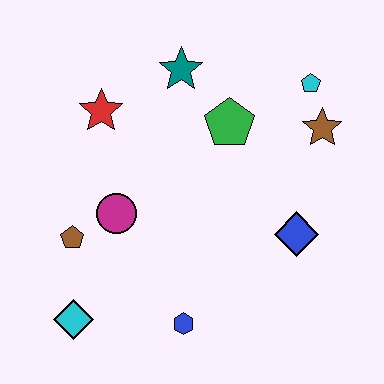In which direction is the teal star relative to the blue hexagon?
The teal star is above the blue hexagon.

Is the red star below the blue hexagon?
No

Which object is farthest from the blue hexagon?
The cyan pentagon is farthest from the blue hexagon.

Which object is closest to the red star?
The teal star is closest to the red star.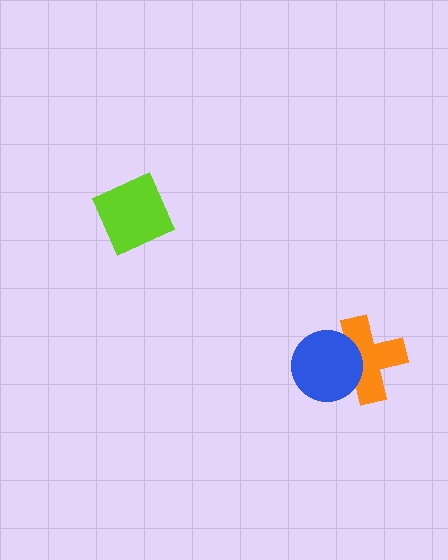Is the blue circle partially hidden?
No, no other shape covers it.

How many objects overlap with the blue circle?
1 object overlaps with the blue circle.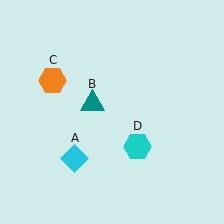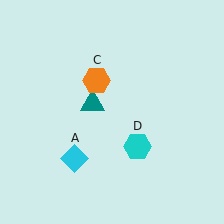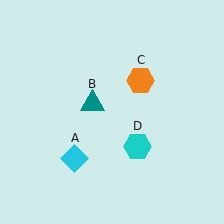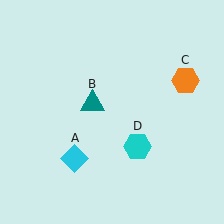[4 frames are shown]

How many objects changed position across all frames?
1 object changed position: orange hexagon (object C).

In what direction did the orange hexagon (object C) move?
The orange hexagon (object C) moved right.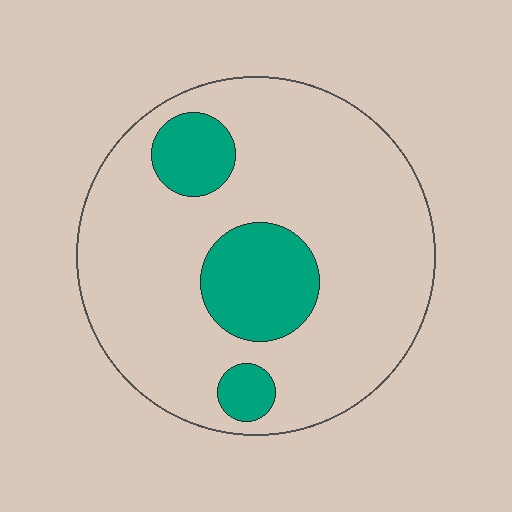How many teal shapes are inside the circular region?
3.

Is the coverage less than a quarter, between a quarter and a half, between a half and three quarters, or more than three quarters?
Less than a quarter.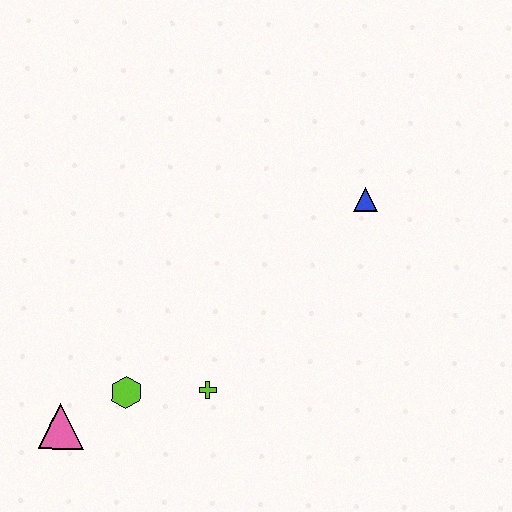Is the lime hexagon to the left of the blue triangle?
Yes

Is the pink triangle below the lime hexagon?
Yes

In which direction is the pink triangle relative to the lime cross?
The pink triangle is to the left of the lime cross.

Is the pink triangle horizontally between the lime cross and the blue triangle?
No